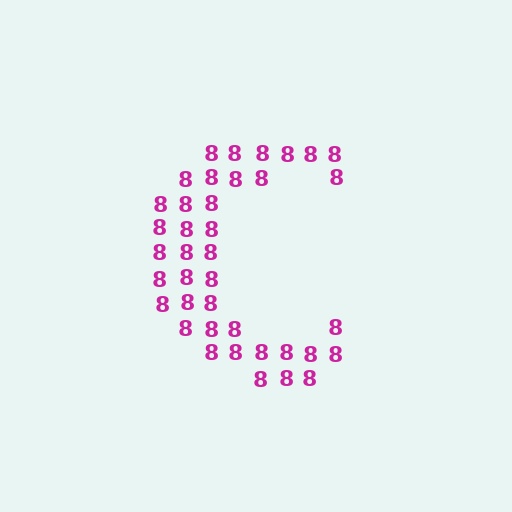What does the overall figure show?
The overall figure shows the letter C.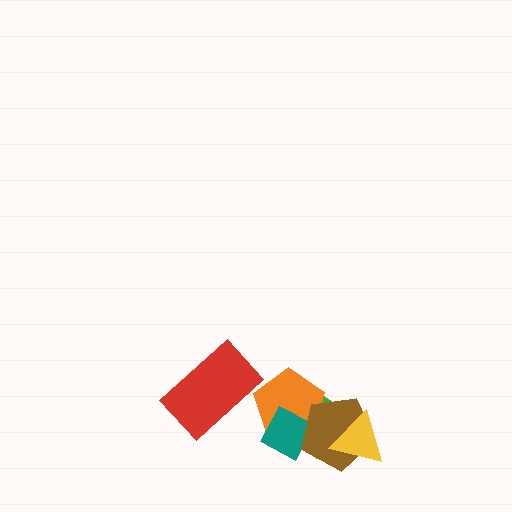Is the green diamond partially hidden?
Yes, it is partially covered by another shape.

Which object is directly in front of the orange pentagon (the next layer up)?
The teal diamond is directly in front of the orange pentagon.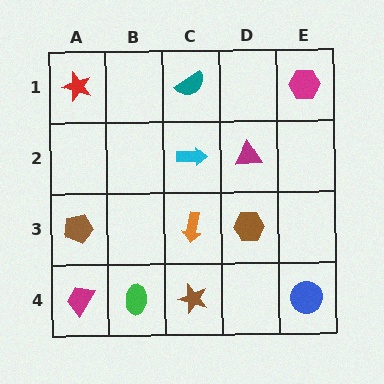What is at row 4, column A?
A magenta trapezoid.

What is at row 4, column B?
A green ellipse.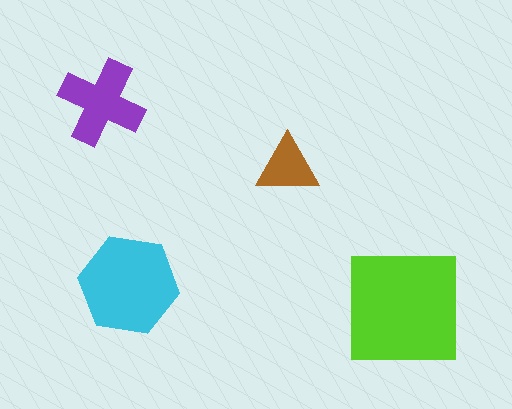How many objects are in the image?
There are 4 objects in the image.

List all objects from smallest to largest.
The brown triangle, the purple cross, the cyan hexagon, the lime square.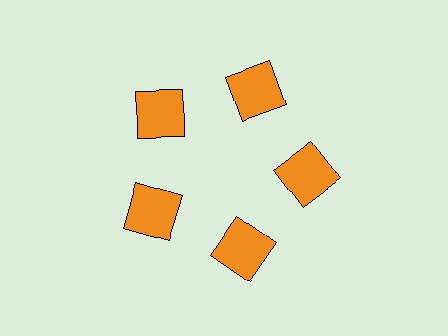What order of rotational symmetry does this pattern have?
This pattern has 5-fold rotational symmetry.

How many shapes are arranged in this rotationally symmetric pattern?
There are 5 shapes, arranged in 5 groups of 1.